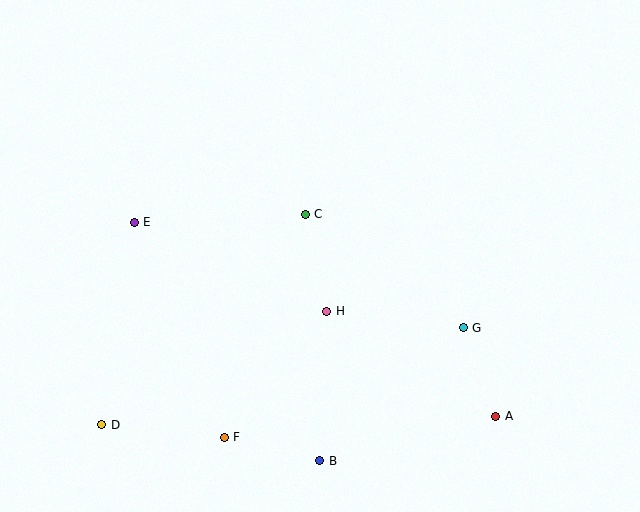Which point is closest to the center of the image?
Point C at (305, 214) is closest to the center.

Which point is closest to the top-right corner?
Point G is closest to the top-right corner.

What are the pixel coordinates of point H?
Point H is at (327, 311).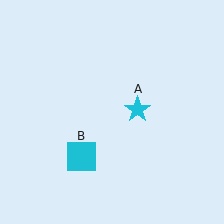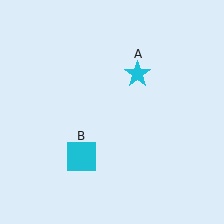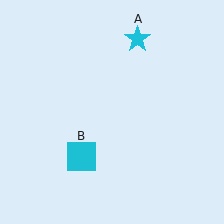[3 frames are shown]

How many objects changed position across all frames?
1 object changed position: cyan star (object A).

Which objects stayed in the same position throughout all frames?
Cyan square (object B) remained stationary.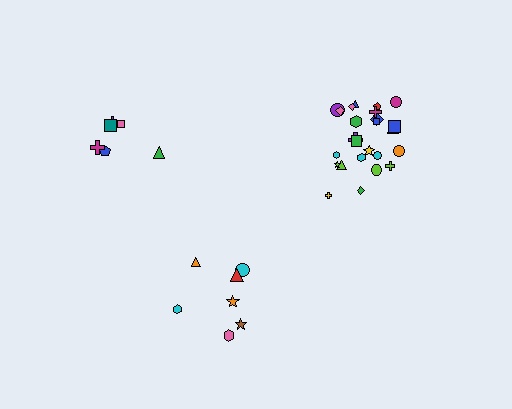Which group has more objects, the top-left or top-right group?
The top-right group.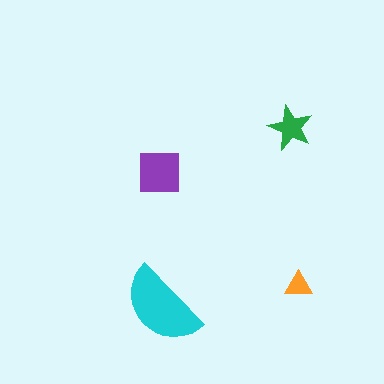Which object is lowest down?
The cyan semicircle is bottommost.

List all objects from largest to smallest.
The cyan semicircle, the purple square, the green star, the orange triangle.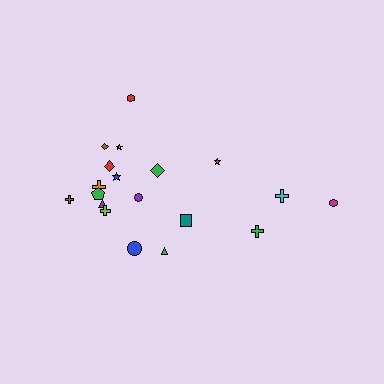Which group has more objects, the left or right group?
The left group.